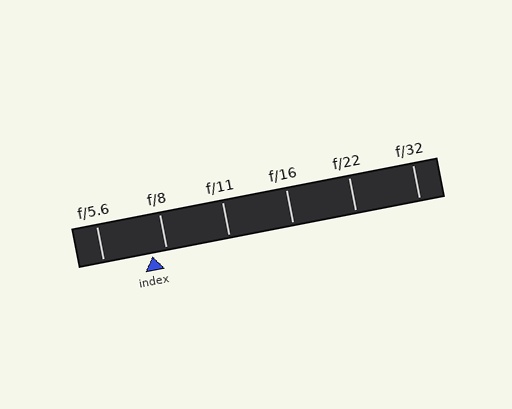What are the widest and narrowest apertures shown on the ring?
The widest aperture shown is f/5.6 and the narrowest is f/32.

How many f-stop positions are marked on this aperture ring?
There are 6 f-stop positions marked.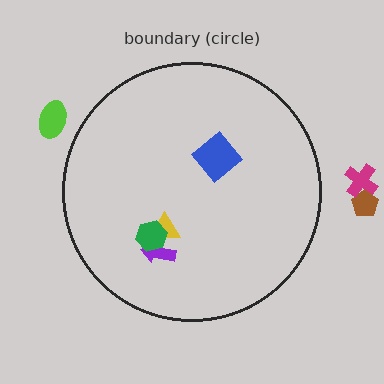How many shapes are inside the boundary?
4 inside, 3 outside.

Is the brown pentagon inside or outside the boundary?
Outside.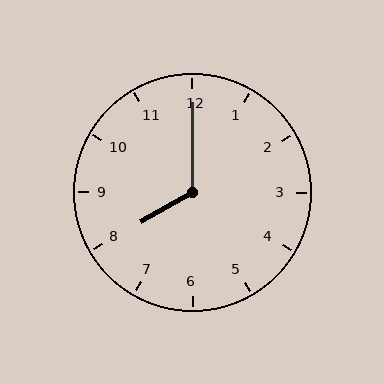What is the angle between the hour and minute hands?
Approximately 120 degrees.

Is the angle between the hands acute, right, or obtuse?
It is obtuse.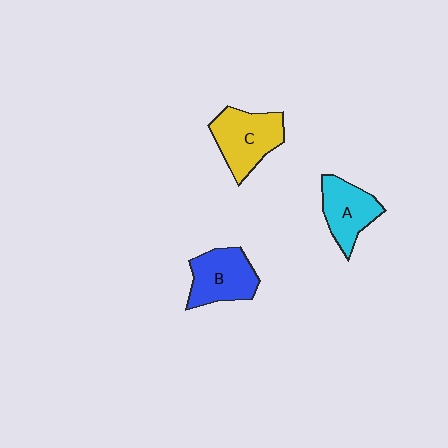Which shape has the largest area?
Shape C (yellow).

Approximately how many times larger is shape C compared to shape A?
Approximately 1.2 times.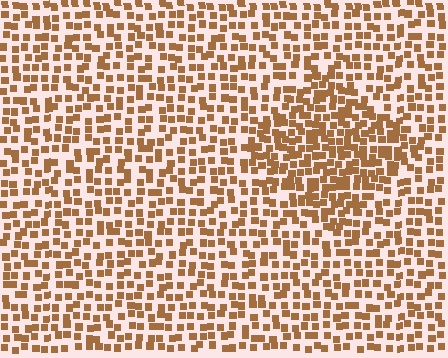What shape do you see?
I see a diamond.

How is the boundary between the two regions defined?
The boundary is defined by a change in element density (approximately 1.7x ratio). All elements are the same color, size, and shape.